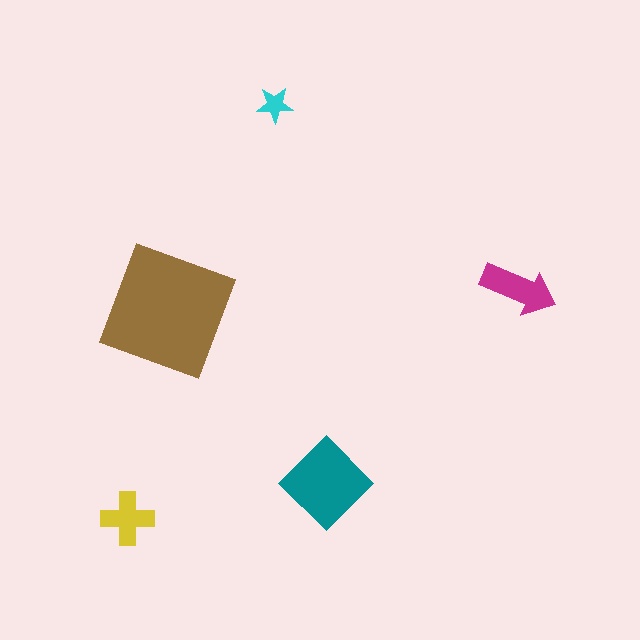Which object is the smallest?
The cyan star.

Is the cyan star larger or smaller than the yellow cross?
Smaller.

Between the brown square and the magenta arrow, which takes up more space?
The brown square.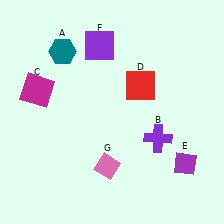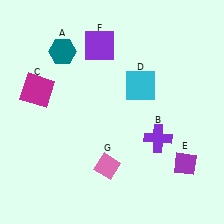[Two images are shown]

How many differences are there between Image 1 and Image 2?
There is 1 difference between the two images.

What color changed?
The square (D) changed from red in Image 1 to cyan in Image 2.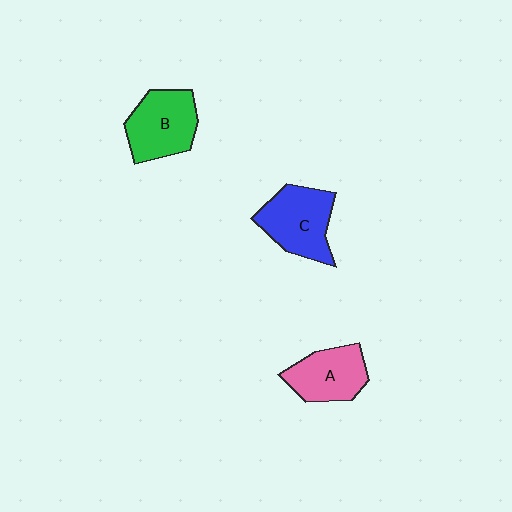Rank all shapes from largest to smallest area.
From largest to smallest: C (blue), B (green), A (pink).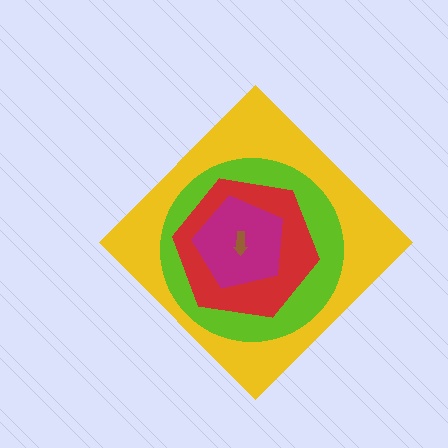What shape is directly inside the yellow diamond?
The lime circle.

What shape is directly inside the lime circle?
The red hexagon.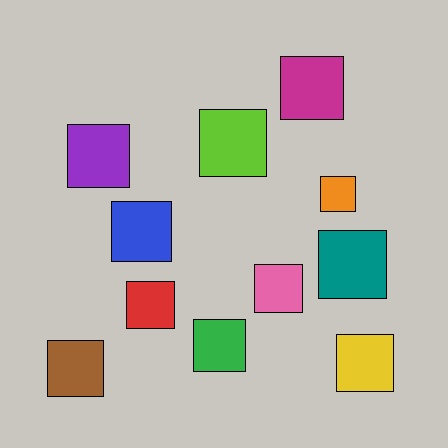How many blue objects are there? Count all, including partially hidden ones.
There is 1 blue object.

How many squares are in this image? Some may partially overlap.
There are 11 squares.